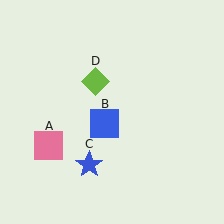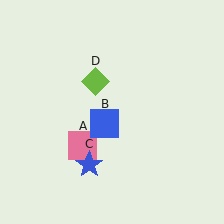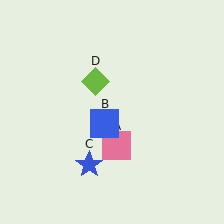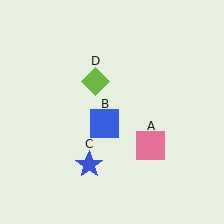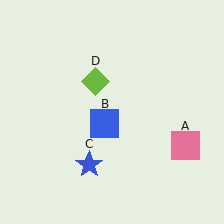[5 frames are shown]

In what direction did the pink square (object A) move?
The pink square (object A) moved right.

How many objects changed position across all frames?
1 object changed position: pink square (object A).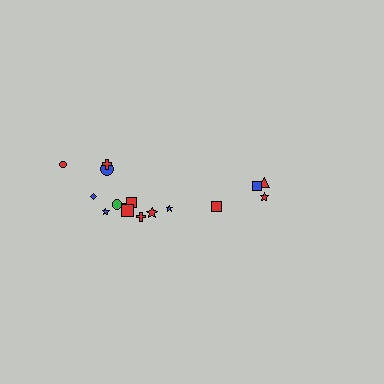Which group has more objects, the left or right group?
The left group.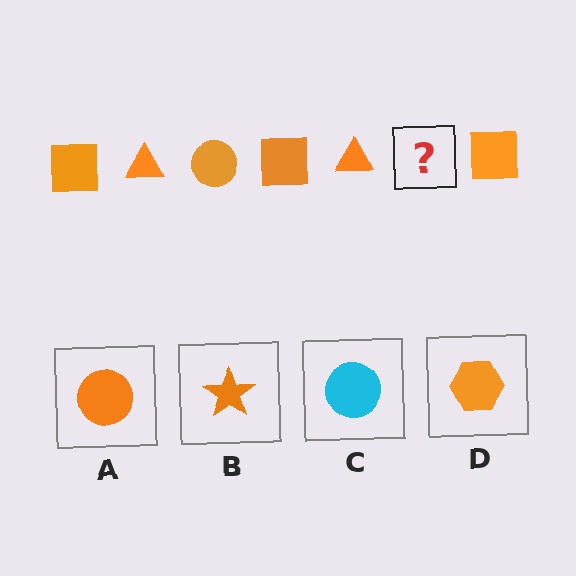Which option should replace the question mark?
Option A.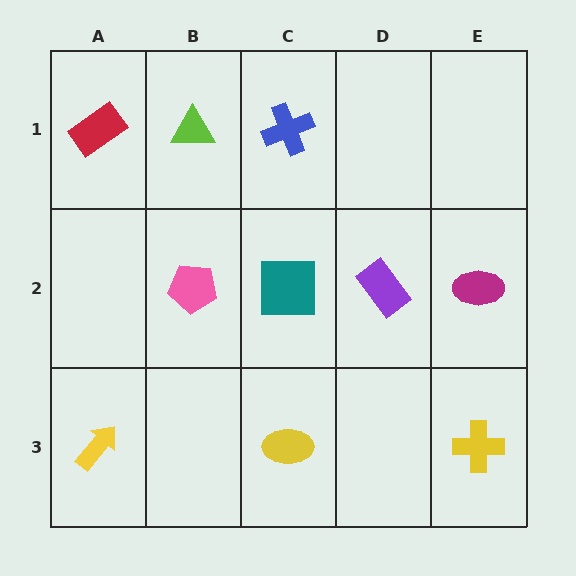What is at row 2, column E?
A magenta ellipse.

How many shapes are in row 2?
4 shapes.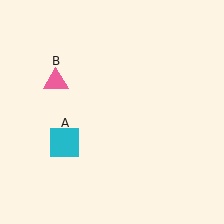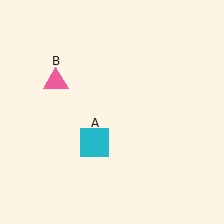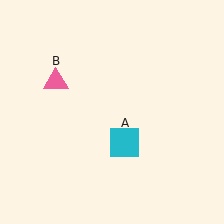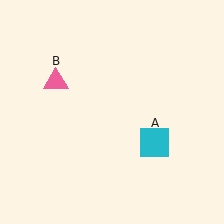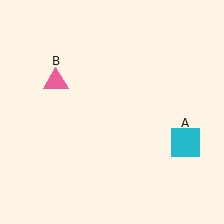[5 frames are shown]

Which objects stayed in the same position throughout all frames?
Pink triangle (object B) remained stationary.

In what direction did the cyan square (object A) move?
The cyan square (object A) moved right.